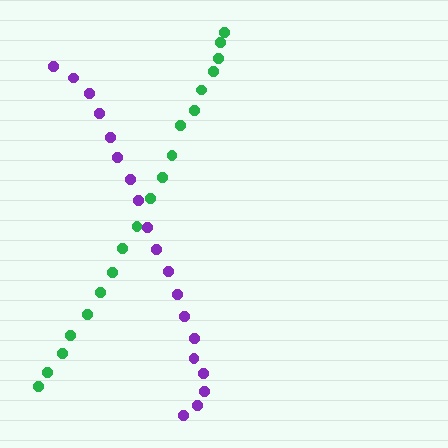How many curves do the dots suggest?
There are 2 distinct paths.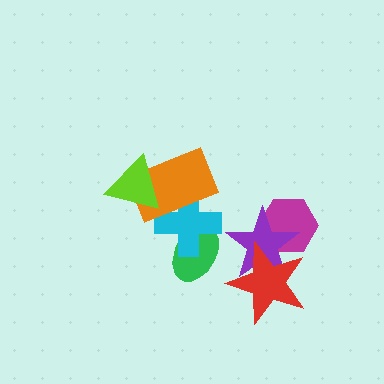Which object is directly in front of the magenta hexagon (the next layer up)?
The purple star is directly in front of the magenta hexagon.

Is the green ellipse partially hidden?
Yes, it is partially covered by another shape.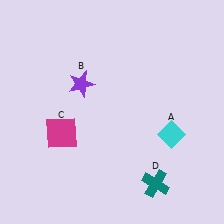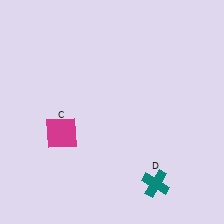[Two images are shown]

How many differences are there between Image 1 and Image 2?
There are 2 differences between the two images.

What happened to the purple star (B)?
The purple star (B) was removed in Image 2. It was in the top-left area of Image 1.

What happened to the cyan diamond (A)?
The cyan diamond (A) was removed in Image 2. It was in the bottom-right area of Image 1.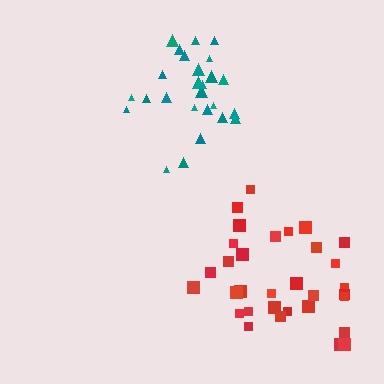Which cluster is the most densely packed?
Teal.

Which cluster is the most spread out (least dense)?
Red.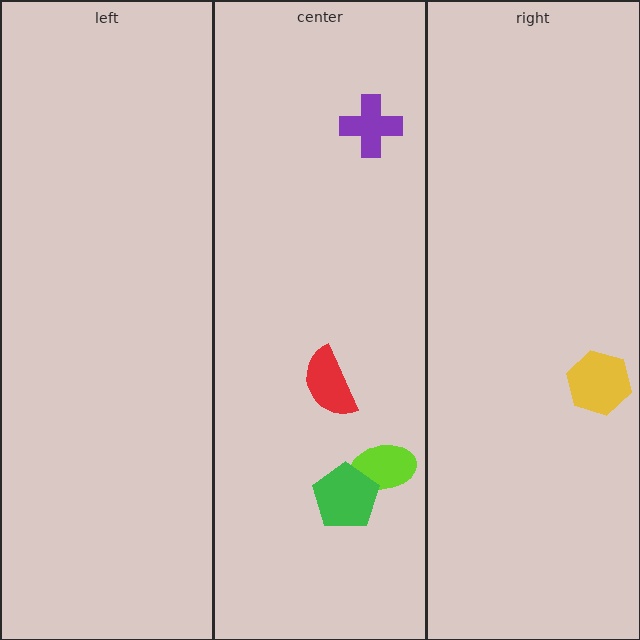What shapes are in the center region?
The lime ellipse, the purple cross, the red semicircle, the green pentagon.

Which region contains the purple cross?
The center region.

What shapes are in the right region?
The yellow hexagon.